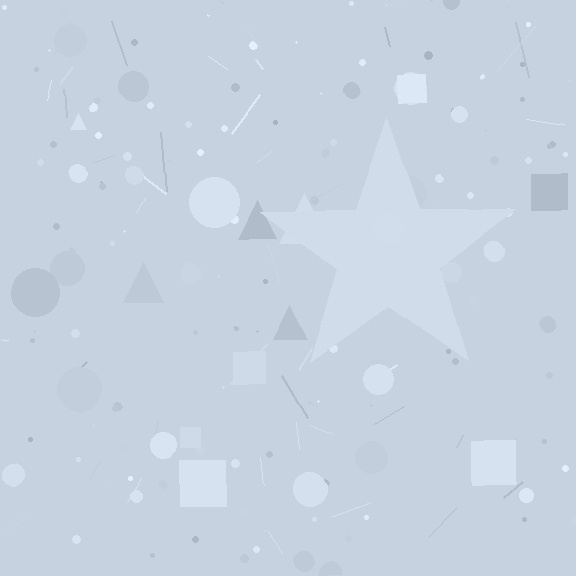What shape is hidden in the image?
A star is hidden in the image.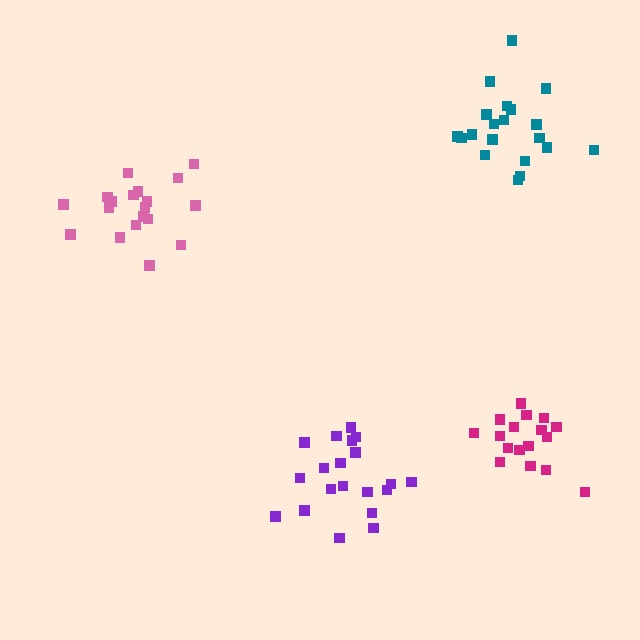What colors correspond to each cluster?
The clusters are colored: pink, teal, purple, magenta.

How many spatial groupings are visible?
There are 4 spatial groupings.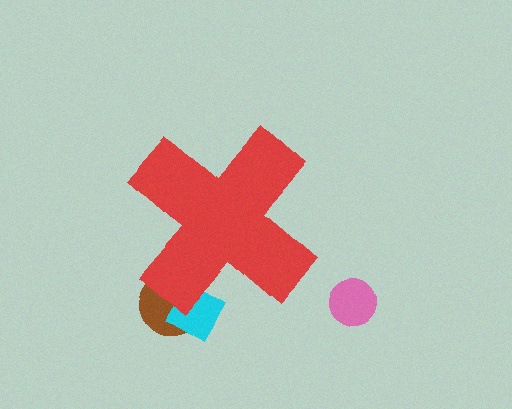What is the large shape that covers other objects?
A red cross.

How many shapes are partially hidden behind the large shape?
2 shapes are partially hidden.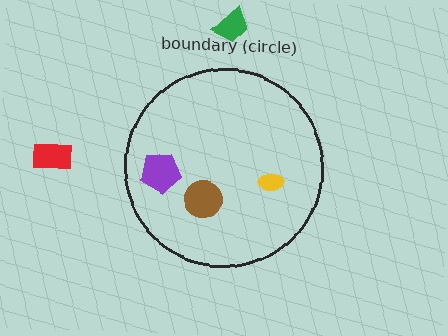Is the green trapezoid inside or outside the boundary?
Outside.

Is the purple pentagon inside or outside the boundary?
Inside.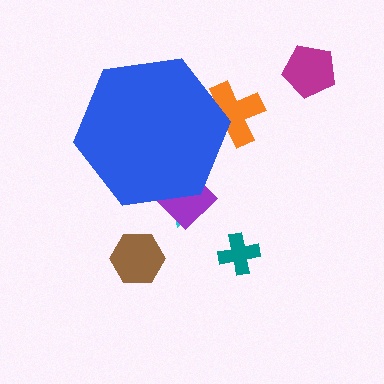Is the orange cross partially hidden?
Yes, the orange cross is partially hidden behind the blue hexagon.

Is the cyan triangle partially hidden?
Yes, the cyan triangle is partially hidden behind the blue hexagon.